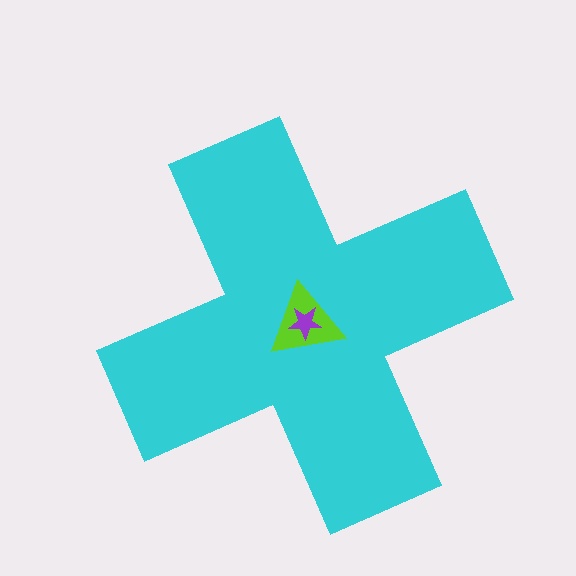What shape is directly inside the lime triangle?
The purple star.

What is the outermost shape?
The cyan cross.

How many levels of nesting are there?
3.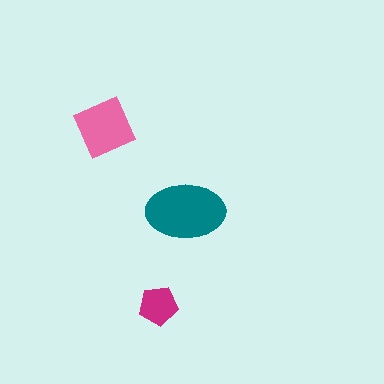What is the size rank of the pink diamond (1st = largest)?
2nd.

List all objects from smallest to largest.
The magenta pentagon, the pink diamond, the teal ellipse.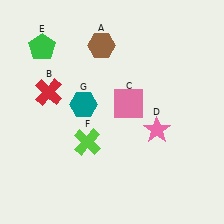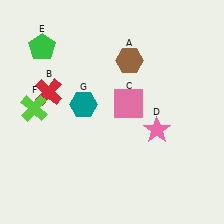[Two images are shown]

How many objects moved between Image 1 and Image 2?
2 objects moved between the two images.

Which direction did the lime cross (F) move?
The lime cross (F) moved left.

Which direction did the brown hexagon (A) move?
The brown hexagon (A) moved right.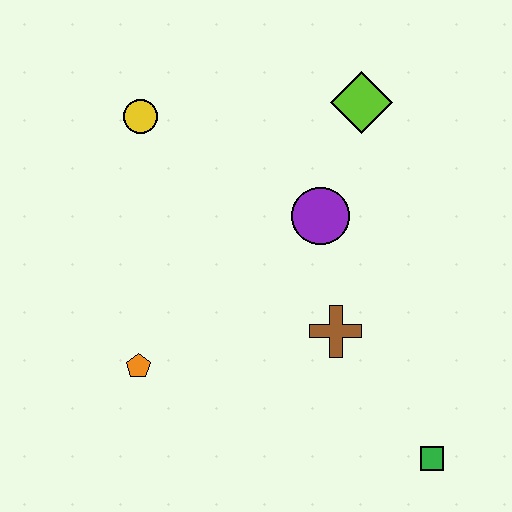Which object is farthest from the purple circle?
The green square is farthest from the purple circle.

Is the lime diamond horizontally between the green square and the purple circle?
Yes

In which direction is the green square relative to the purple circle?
The green square is below the purple circle.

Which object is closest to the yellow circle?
The purple circle is closest to the yellow circle.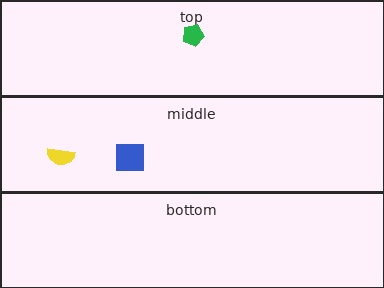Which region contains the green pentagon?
The top region.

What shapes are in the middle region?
The yellow semicircle, the blue square.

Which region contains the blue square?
The middle region.